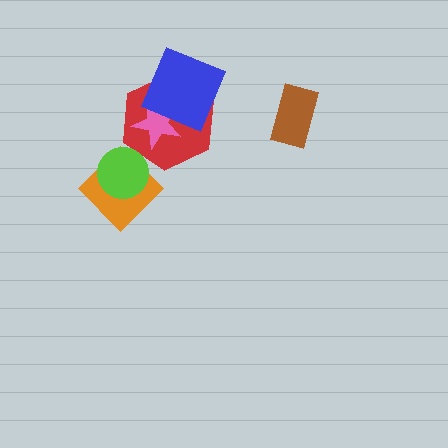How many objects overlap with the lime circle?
1 object overlaps with the lime circle.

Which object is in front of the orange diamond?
The lime circle is in front of the orange diamond.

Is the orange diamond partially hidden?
Yes, it is partially covered by another shape.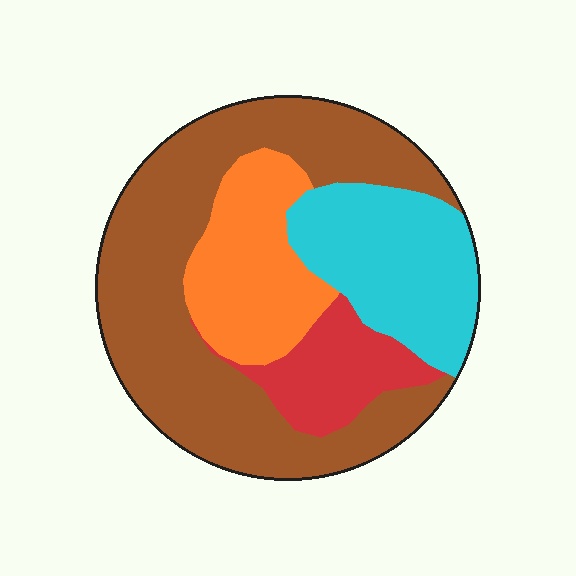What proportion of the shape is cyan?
Cyan takes up about one fifth (1/5) of the shape.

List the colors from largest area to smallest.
From largest to smallest: brown, cyan, orange, red.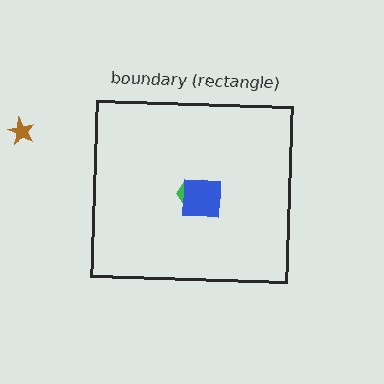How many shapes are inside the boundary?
3 inside, 1 outside.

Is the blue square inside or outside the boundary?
Inside.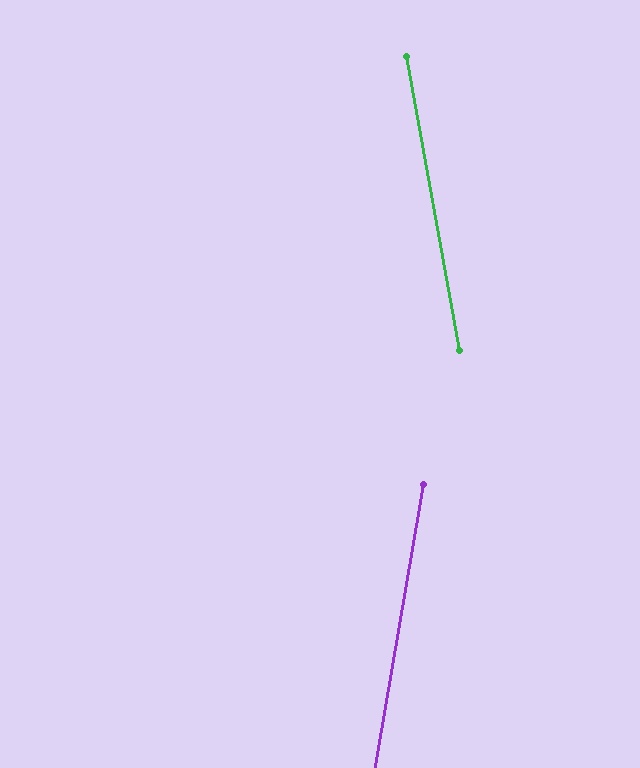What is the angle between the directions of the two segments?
Approximately 20 degrees.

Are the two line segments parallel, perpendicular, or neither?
Neither parallel nor perpendicular — they differ by about 20°.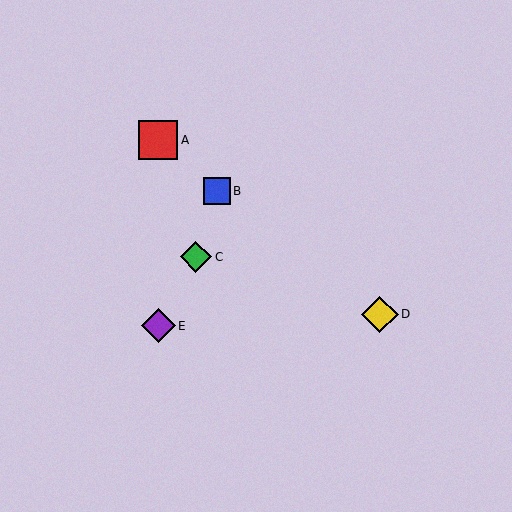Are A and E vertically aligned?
Yes, both are at x≈158.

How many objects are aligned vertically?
2 objects (A, E) are aligned vertically.